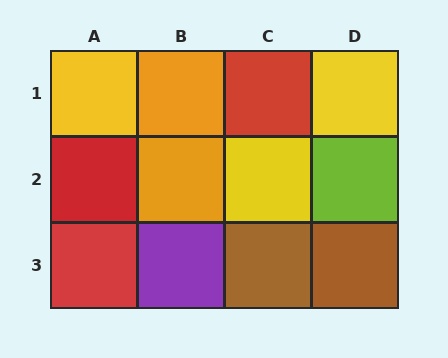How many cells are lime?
1 cell is lime.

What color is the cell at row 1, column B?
Orange.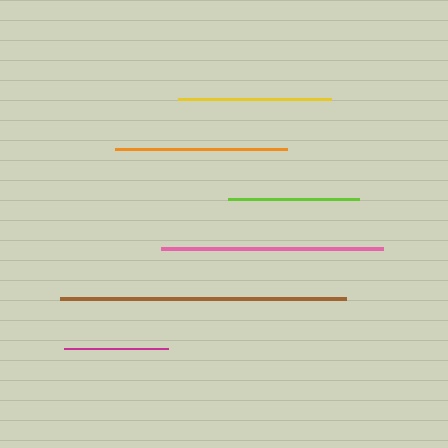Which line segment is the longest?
The brown line is the longest at approximately 286 pixels.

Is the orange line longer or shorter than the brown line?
The brown line is longer than the orange line.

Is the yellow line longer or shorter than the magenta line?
The yellow line is longer than the magenta line.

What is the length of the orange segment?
The orange segment is approximately 172 pixels long.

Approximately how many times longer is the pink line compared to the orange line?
The pink line is approximately 1.3 times the length of the orange line.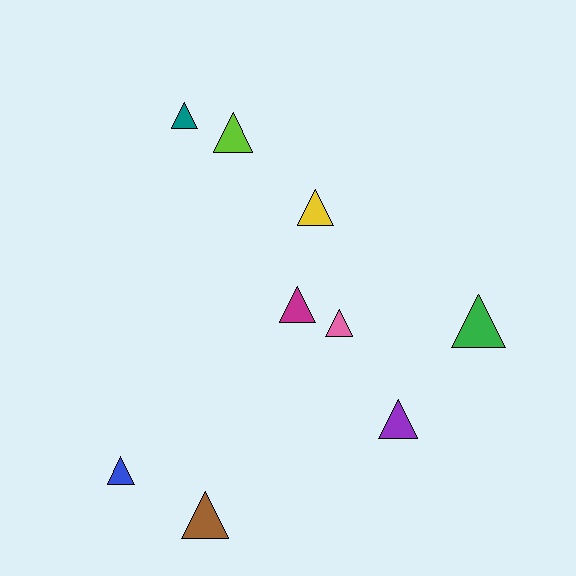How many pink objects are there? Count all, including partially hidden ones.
There is 1 pink object.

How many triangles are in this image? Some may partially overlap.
There are 9 triangles.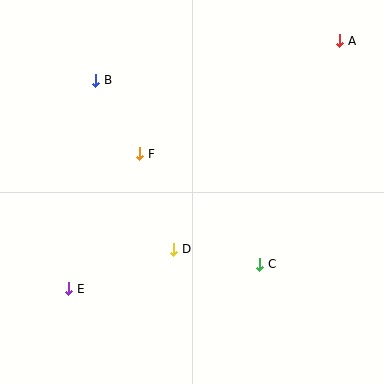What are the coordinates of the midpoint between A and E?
The midpoint between A and E is at (204, 165).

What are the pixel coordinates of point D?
Point D is at (174, 249).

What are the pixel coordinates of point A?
Point A is at (340, 41).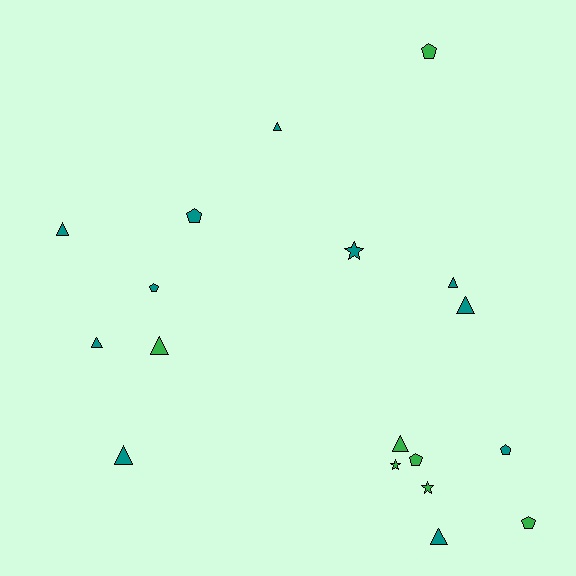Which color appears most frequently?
Teal, with 11 objects.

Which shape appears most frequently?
Triangle, with 9 objects.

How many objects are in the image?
There are 18 objects.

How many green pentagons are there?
There are 3 green pentagons.